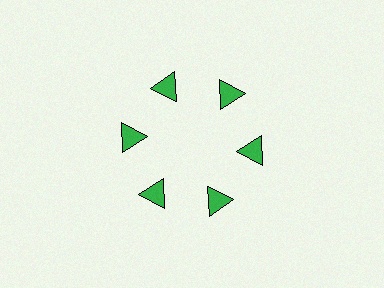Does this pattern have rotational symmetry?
Yes, this pattern has 6-fold rotational symmetry. It looks the same after rotating 60 degrees around the center.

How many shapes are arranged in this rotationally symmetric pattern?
There are 6 shapes, arranged in 6 groups of 1.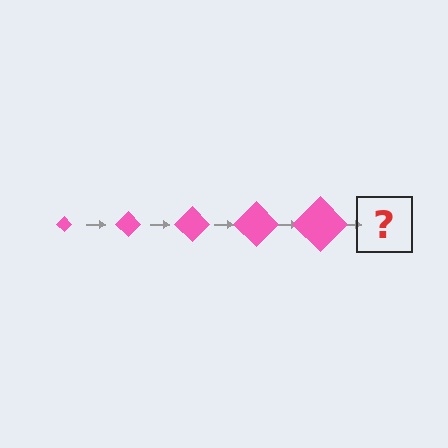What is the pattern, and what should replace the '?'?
The pattern is that the diamond gets progressively larger each step. The '?' should be a pink diamond, larger than the previous one.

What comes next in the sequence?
The next element should be a pink diamond, larger than the previous one.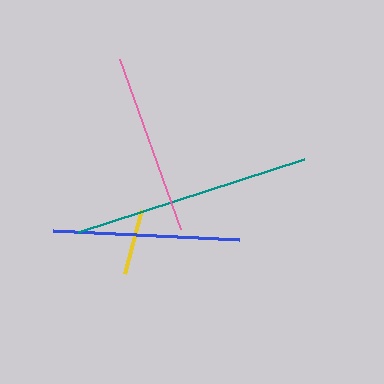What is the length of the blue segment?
The blue segment is approximately 186 pixels long.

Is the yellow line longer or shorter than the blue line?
The blue line is longer than the yellow line.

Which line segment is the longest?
The teal line is the longest at approximately 237 pixels.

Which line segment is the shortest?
The yellow line is the shortest at approximately 66 pixels.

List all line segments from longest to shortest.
From longest to shortest: teal, blue, pink, yellow.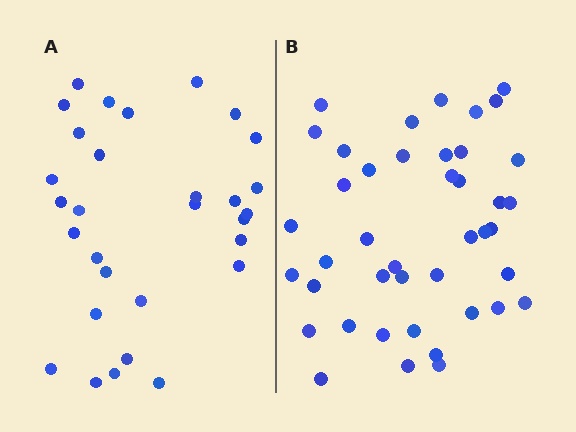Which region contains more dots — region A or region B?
Region B (the right region) has more dots.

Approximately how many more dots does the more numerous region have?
Region B has roughly 12 or so more dots than region A.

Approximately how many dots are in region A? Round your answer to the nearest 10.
About 30 dots.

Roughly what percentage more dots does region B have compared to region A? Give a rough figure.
About 40% more.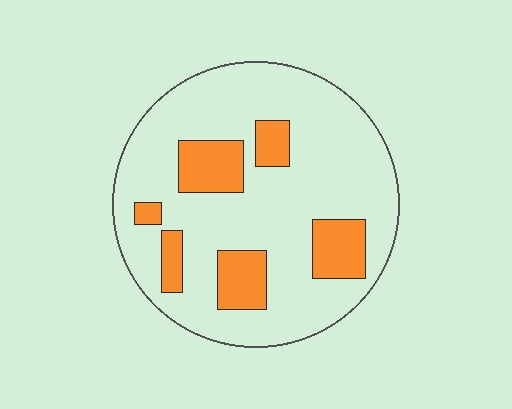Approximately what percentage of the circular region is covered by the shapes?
Approximately 20%.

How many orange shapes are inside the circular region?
6.